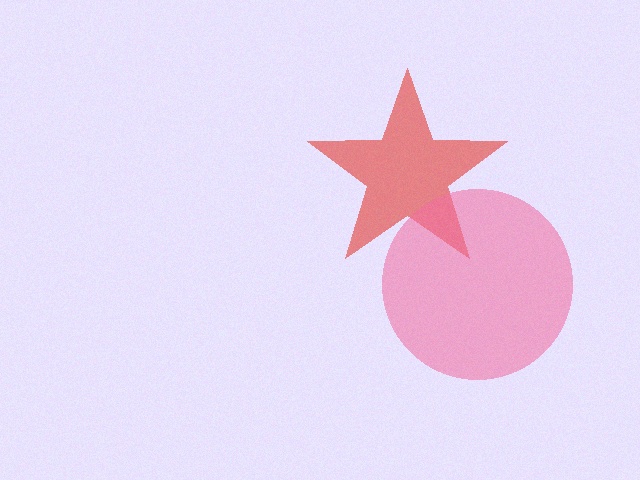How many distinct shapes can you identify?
There are 2 distinct shapes: a red star, a pink circle.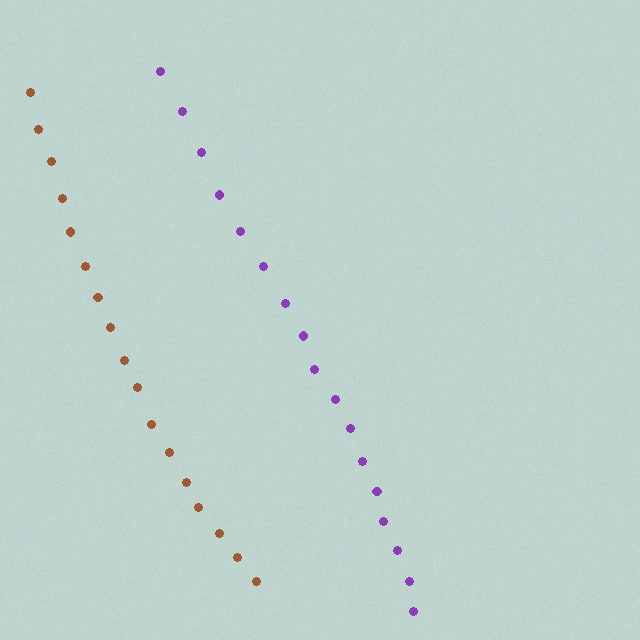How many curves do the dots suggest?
There are 2 distinct paths.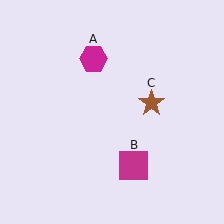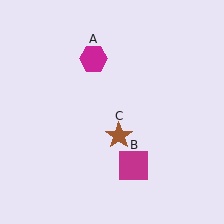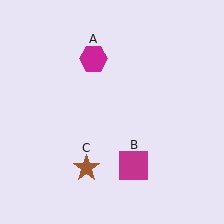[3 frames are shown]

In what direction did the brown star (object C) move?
The brown star (object C) moved down and to the left.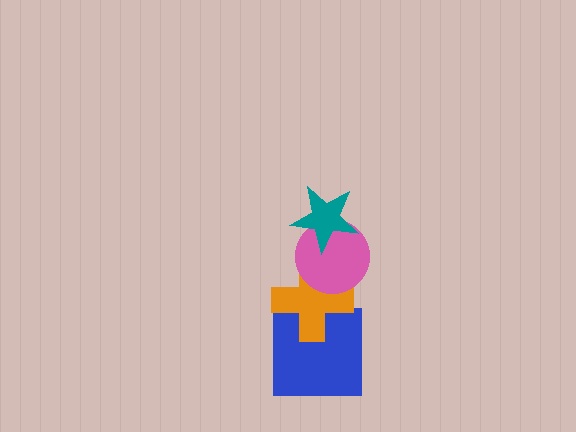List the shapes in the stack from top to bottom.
From top to bottom: the teal star, the pink circle, the orange cross, the blue square.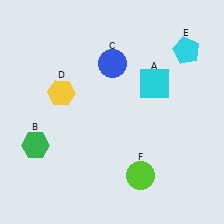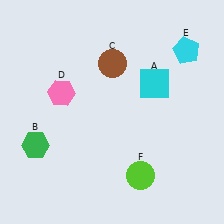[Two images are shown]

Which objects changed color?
C changed from blue to brown. D changed from yellow to pink.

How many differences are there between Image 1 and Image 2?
There are 2 differences between the two images.